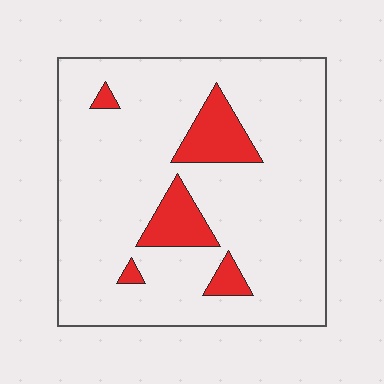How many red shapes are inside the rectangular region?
5.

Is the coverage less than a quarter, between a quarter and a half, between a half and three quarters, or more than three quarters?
Less than a quarter.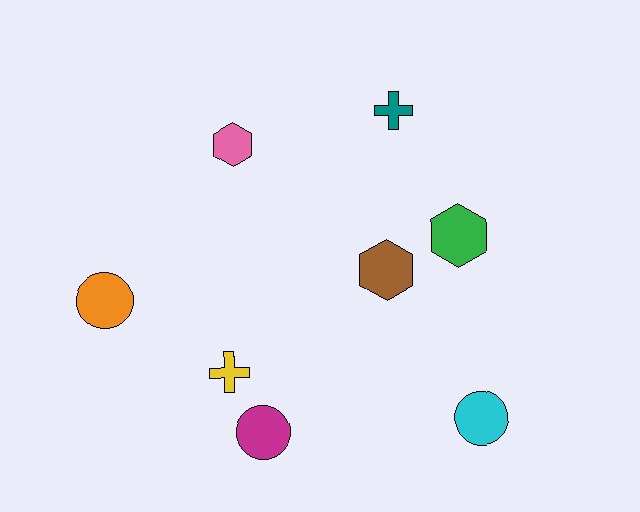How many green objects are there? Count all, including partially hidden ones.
There is 1 green object.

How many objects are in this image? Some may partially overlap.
There are 8 objects.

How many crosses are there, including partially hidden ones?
There are 2 crosses.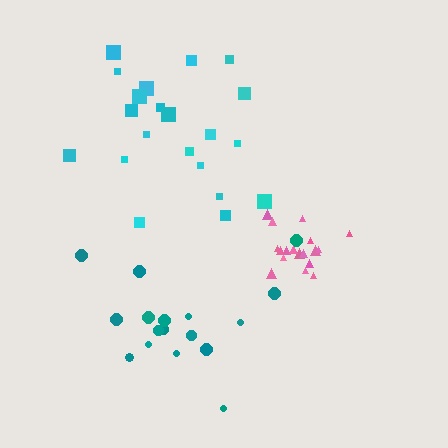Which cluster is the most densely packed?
Pink.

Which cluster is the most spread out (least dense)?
Teal.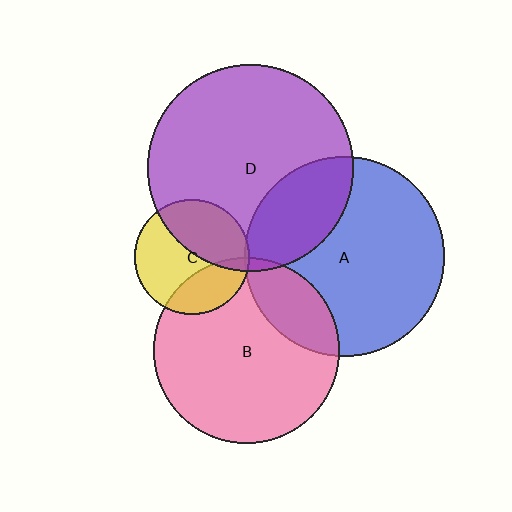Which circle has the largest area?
Circle D (purple).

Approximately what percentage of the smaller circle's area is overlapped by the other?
Approximately 20%.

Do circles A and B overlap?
Yes.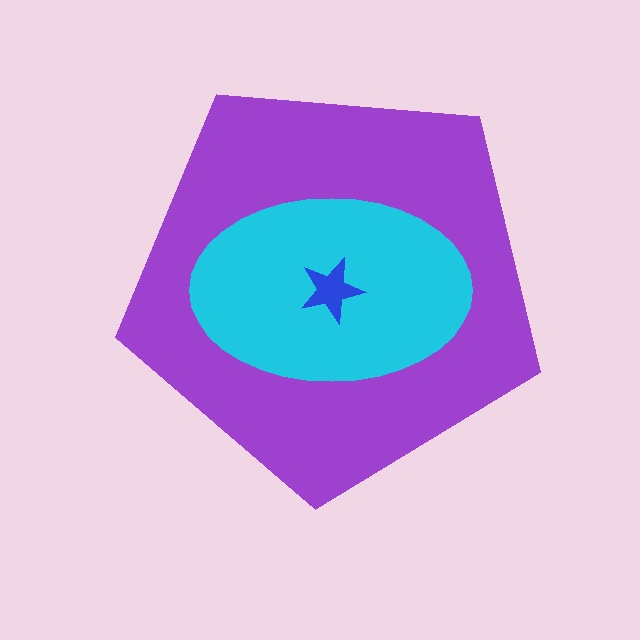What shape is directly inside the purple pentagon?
The cyan ellipse.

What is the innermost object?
The blue star.